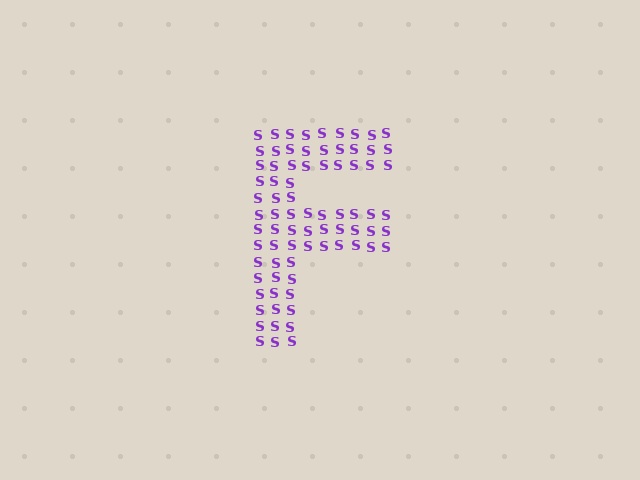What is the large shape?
The large shape is the letter F.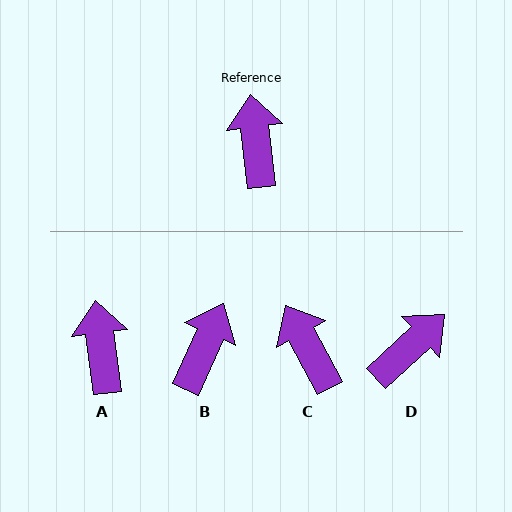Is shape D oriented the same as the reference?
No, it is off by about 54 degrees.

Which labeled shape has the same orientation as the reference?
A.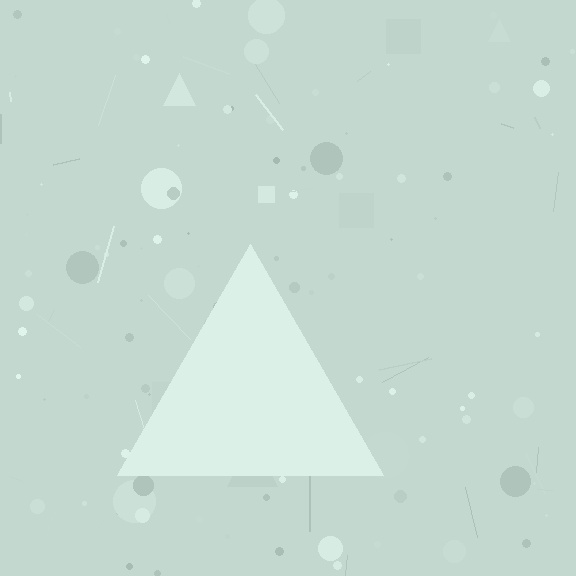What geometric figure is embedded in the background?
A triangle is embedded in the background.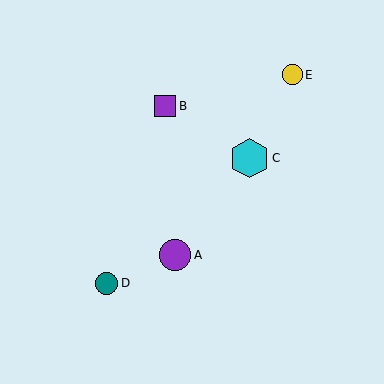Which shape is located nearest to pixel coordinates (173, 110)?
The purple square (labeled B) at (165, 106) is nearest to that location.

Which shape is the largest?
The cyan hexagon (labeled C) is the largest.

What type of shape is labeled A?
Shape A is a purple circle.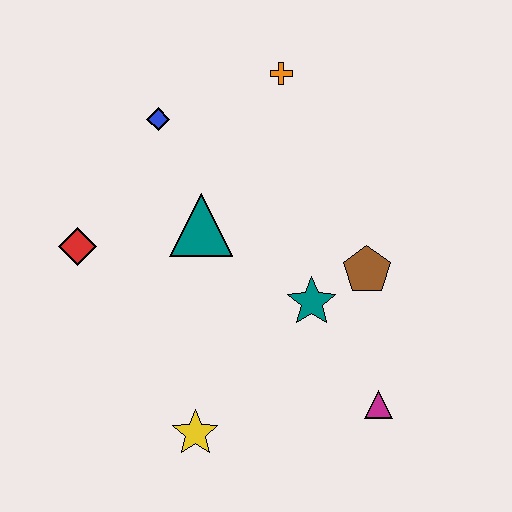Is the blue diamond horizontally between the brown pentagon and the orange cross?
No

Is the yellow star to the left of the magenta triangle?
Yes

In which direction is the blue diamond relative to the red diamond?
The blue diamond is above the red diamond.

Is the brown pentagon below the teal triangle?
Yes